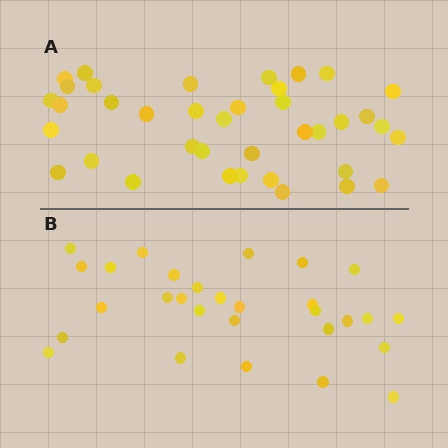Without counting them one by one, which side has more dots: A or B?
Region A (the top region) has more dots.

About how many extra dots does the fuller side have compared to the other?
Region A has roughly 8 or so more dots than region B.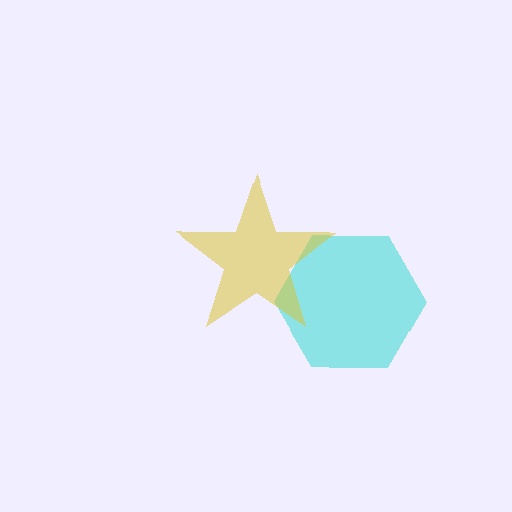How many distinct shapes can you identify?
There are 2 distinct shapes: a cyan hexagon, a yellow star.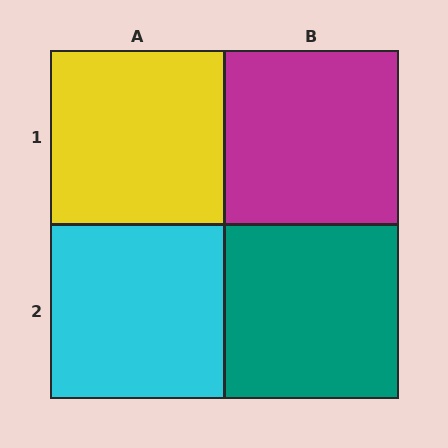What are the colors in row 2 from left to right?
Cyan, teal.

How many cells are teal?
1 cell is teal.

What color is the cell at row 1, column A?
Yellow.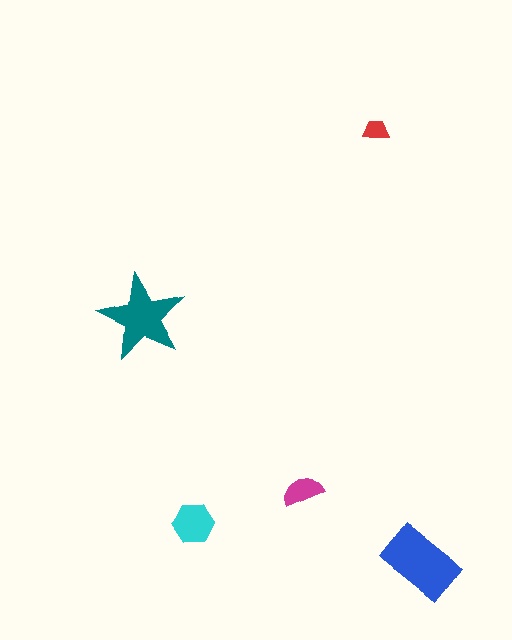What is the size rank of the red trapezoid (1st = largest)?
5th.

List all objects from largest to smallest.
The blue rectangle, the teal star, the cyan hexagon, the magenta semicircle, the red trapezoid.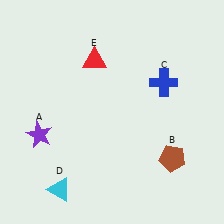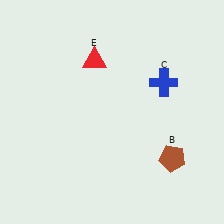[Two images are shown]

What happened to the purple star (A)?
The purple star (A) was removed in Image 2. It was in the bottom-left area of Image 1.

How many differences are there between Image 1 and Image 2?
There are 2 differences between the two images.